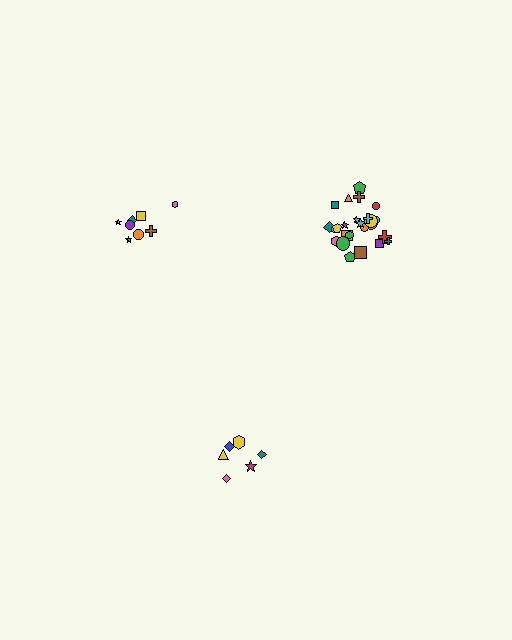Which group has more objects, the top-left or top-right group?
The top-right group.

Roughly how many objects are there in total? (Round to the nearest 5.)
Roughly 40 objects in total.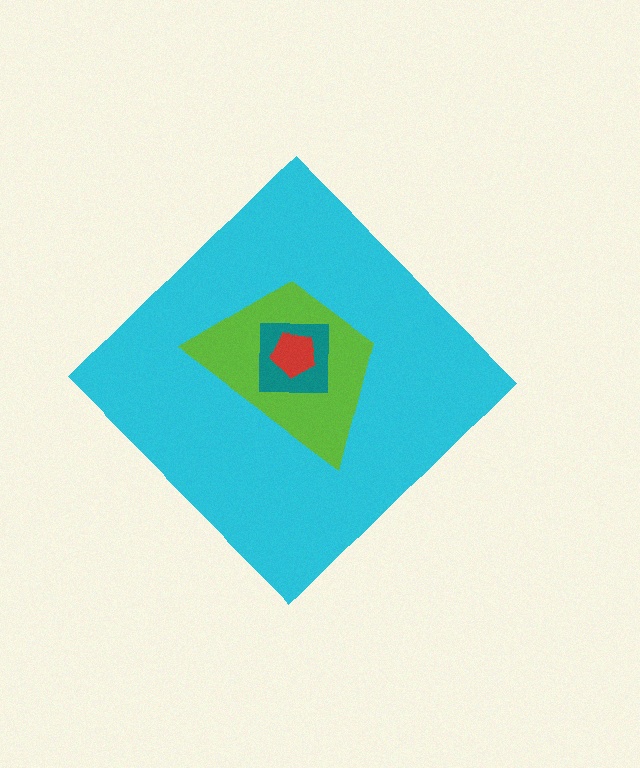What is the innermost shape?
The red pentagon.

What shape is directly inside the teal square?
The red pentagon.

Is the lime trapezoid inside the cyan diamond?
Yes.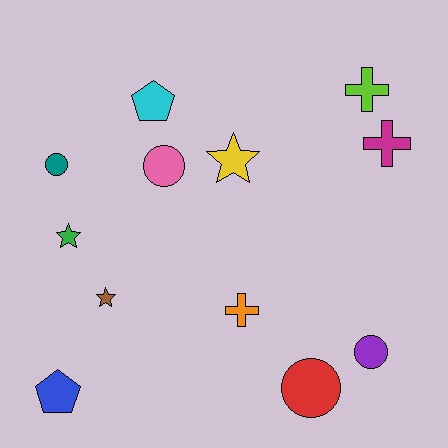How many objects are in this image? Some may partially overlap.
There are 12 objects.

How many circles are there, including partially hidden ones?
There are 4 circles.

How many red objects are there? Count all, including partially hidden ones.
There is 1 red object.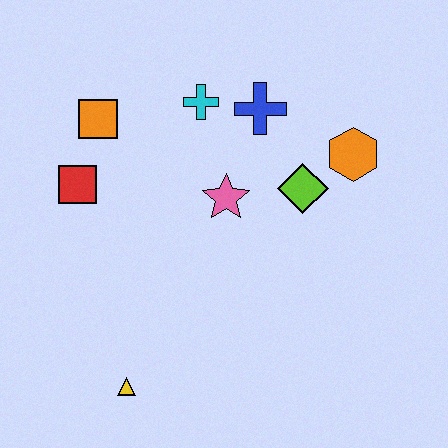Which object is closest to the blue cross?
The cyan cross is closest to the blue cross.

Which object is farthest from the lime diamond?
The yellow triangle is farthest from the lime diamond.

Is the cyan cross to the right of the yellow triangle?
Yes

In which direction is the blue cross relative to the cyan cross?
The blue cross is to the right of the cyan cross.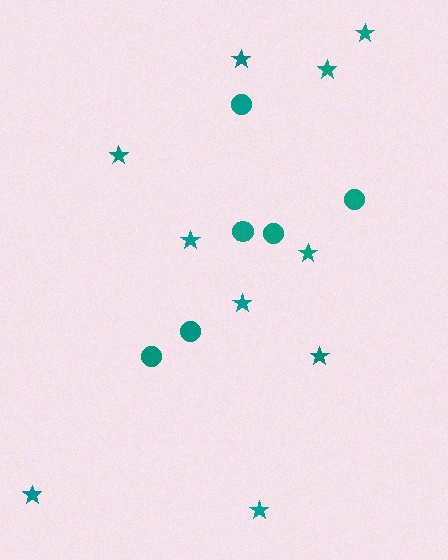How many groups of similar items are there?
There are 2 groups: one group of stars (10) and one group of circles (6).